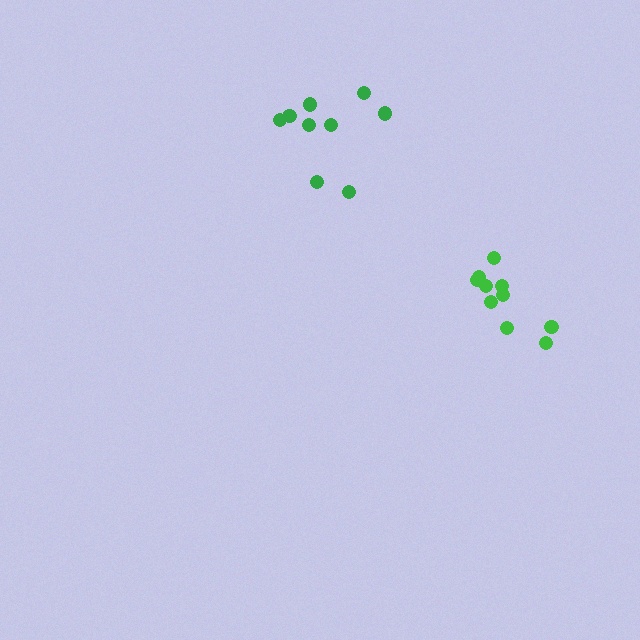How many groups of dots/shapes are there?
There are 2 groups.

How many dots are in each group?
Group 1: 10 dots, Group 2: 9 dots (19 total).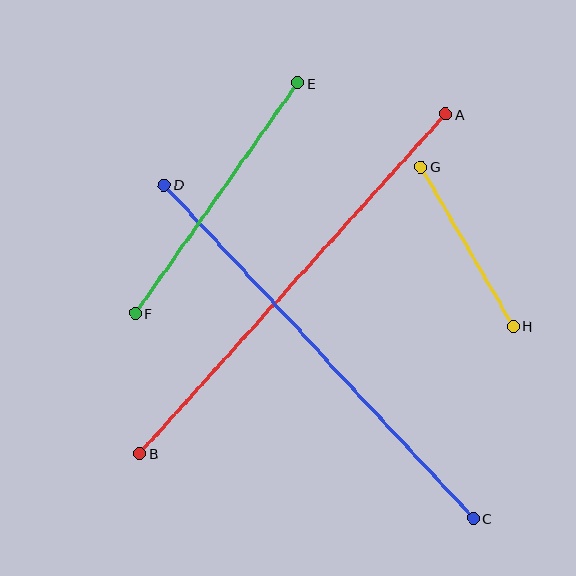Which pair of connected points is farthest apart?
Points A and B are farthest apart.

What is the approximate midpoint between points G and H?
The midpoint is at approximately (467, 247) pixels.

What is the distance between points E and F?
The distance is approximately 282 pixels.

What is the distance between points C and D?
The distance is approximately 455 pixels.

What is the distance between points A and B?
The distance is approximately 457 pixels.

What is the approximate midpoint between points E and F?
The midpoint is at approximately (217, 198) pixels.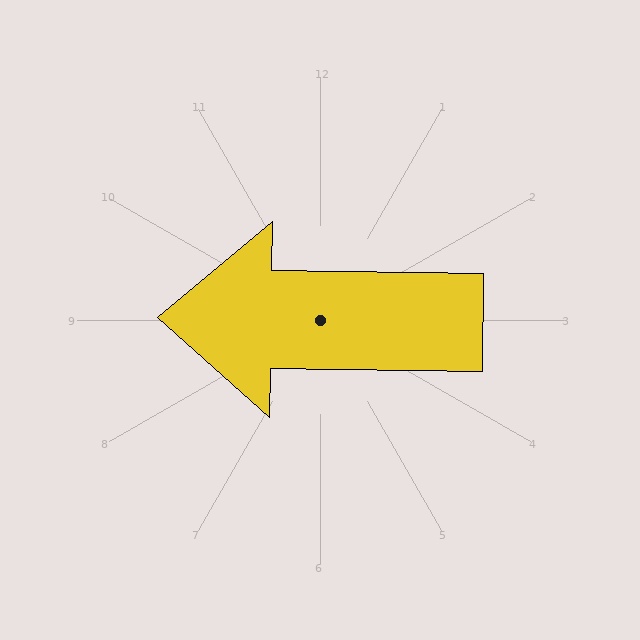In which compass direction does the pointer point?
West.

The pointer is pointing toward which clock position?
Roughly 9 o'clock.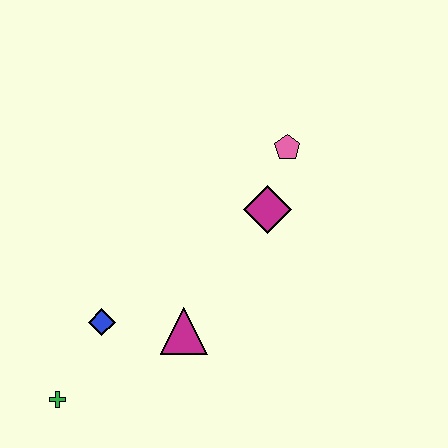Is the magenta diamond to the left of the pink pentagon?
Yes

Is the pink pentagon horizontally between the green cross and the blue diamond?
No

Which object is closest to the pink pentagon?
The magenta diamond is closest to the pink pentagon.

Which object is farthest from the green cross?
The pink pentagon is farthest from the green cross.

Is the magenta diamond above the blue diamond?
Yes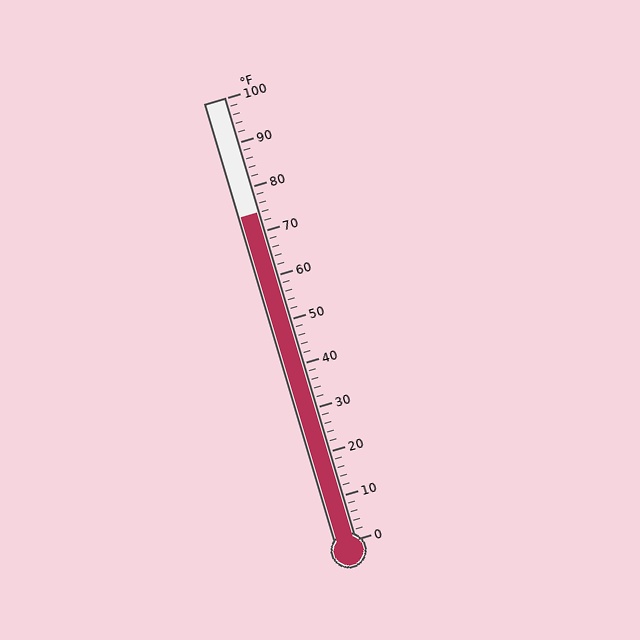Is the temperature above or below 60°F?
The temperature is above 60°F.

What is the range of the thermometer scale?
The thermometer scale ranges from 0°F to 100°F.